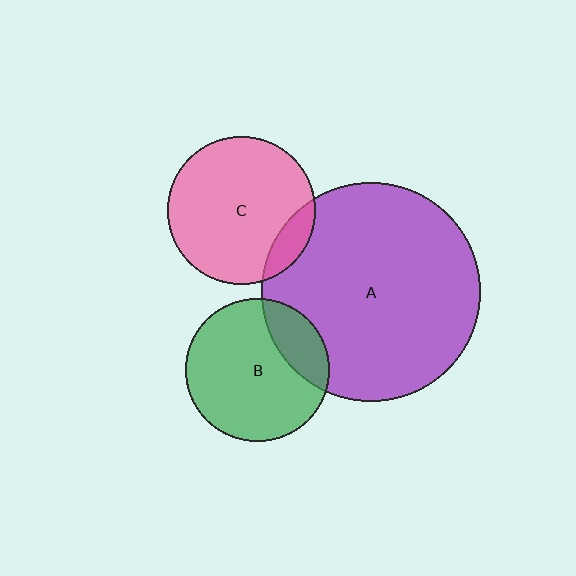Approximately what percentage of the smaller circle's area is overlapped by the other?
Approximately 10%.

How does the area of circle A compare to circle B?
Approximately 2.3 times.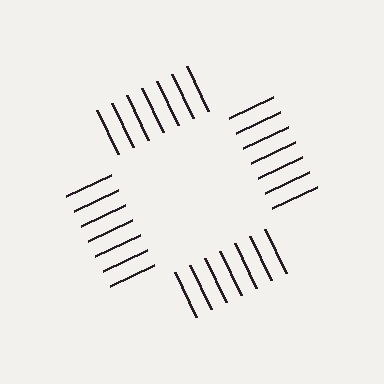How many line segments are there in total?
28 — 7 along each of the 4 edges.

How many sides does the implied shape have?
4 sides — the line-ends trace a square.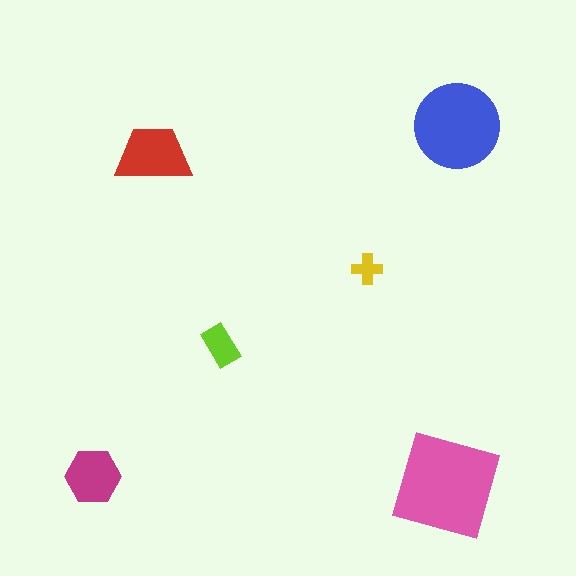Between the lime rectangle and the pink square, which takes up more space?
The pink square.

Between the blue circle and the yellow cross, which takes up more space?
The blue circle.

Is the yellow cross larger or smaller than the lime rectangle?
Smaller.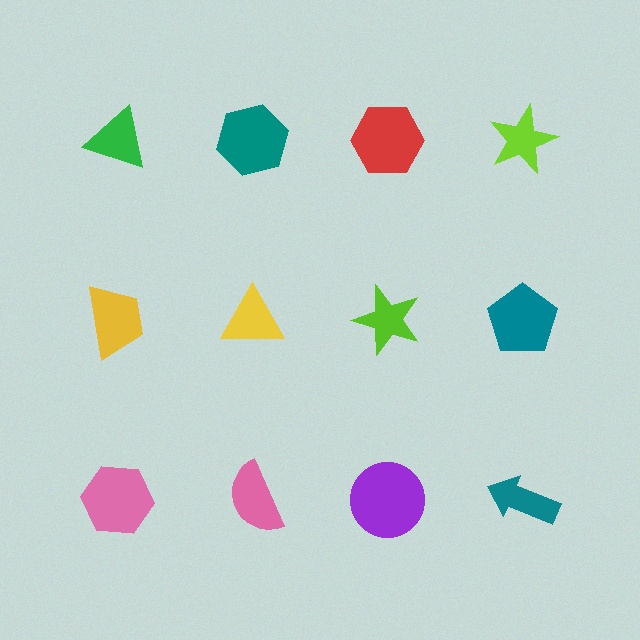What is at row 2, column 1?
A yellow trapezoid.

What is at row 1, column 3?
A red hexagon.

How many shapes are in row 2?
4 shapes.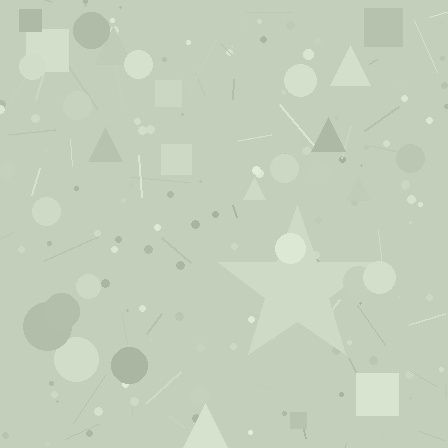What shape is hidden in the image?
A star is hidden in the image.